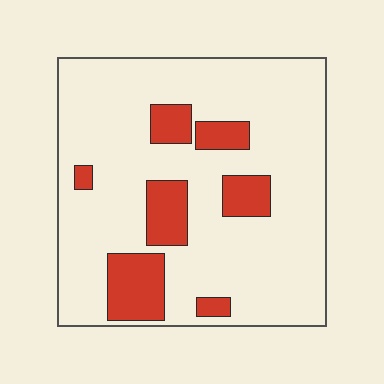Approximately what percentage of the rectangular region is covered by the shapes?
Approximately 20%.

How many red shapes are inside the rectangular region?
7.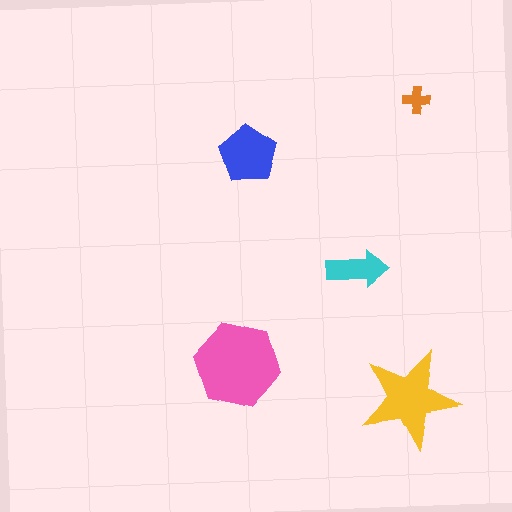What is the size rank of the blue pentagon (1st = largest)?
3rd.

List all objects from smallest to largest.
The orange cross, the cyan arrow, the blue pentagon, the yellow star, the pink hexagon.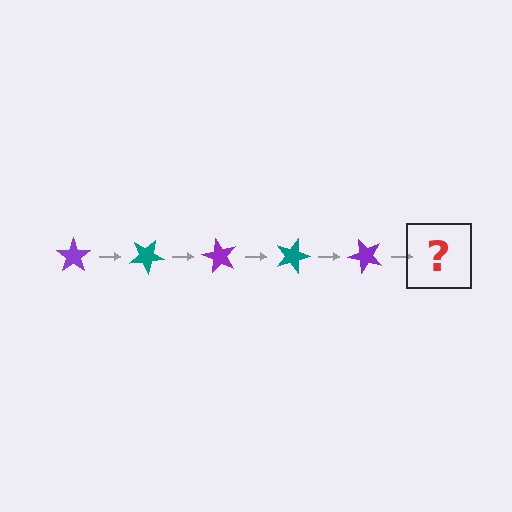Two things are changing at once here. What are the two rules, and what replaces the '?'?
The two rules are that it rotates 30 degrees each step and the color cycles through purple and teal. The '?' should be a teal star, rotated 150 degrees from the start.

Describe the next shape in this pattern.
It should be a teal star, rotated 150 degrees from the start.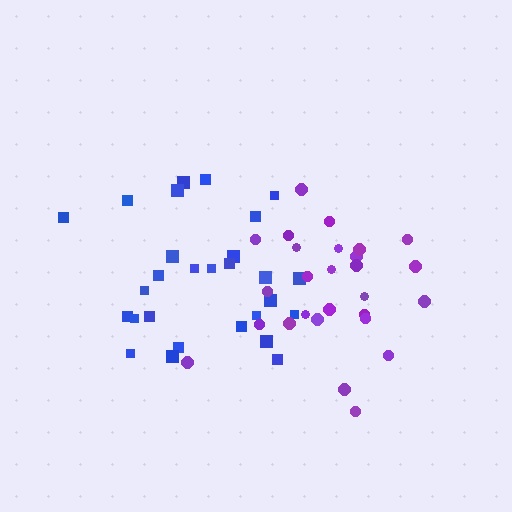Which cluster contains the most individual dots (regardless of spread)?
Blue (28).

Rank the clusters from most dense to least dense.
blue, purple.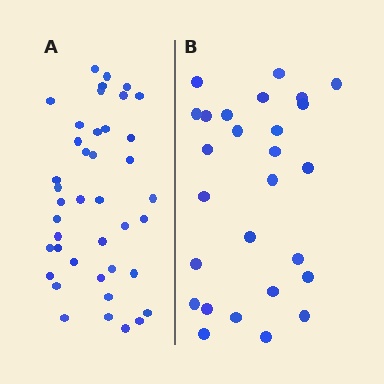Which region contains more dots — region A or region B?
Region A (the left region) has more dots.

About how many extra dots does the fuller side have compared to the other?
Region A has approximately 15 more dots than region B.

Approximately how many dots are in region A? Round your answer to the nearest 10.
About 40 dots. (The exact count is 41, which rounds to 40.)